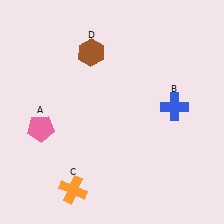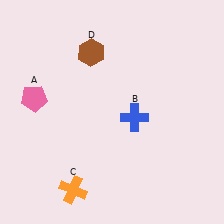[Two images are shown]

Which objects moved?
The objects that moved are: the pink pentagon (A), the blue cross (B).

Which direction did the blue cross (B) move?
The blue cross (B) moved left.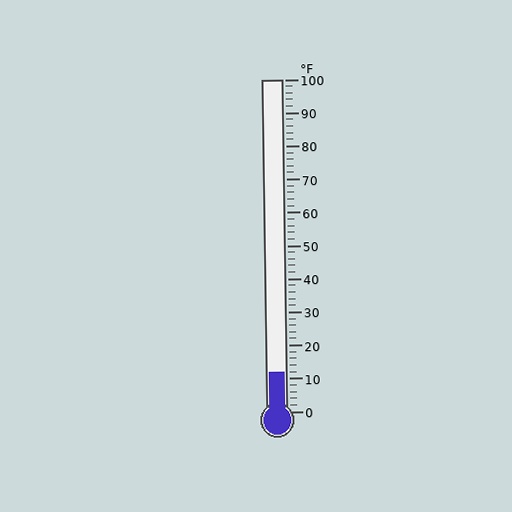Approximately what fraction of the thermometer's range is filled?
The thermometer is filled to approximately 10% of its range.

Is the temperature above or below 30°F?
The temperature is below 30°F.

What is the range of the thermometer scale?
The thermometer scale ranges from 0°F to 100°F.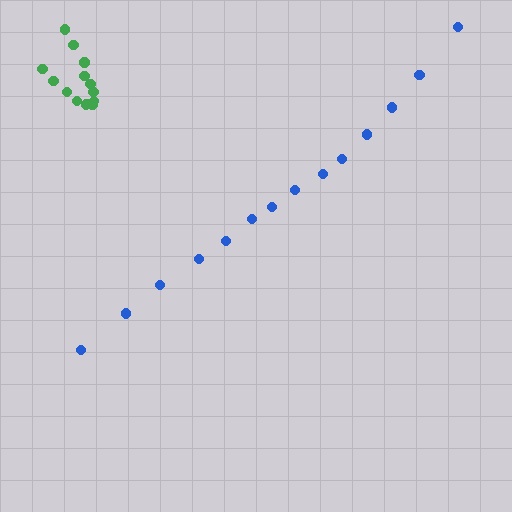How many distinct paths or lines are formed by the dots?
There are 2 distinct paths.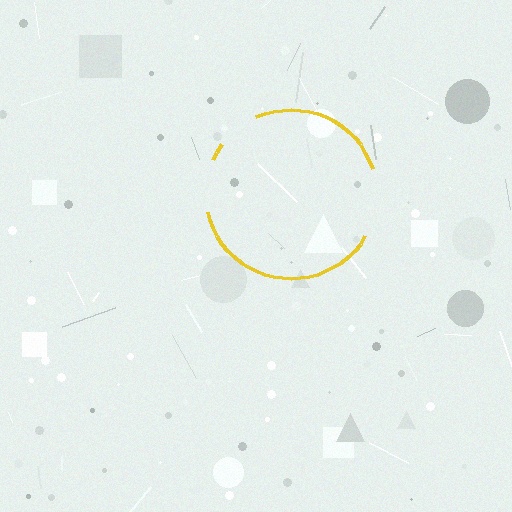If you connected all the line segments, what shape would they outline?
They would outline a circle.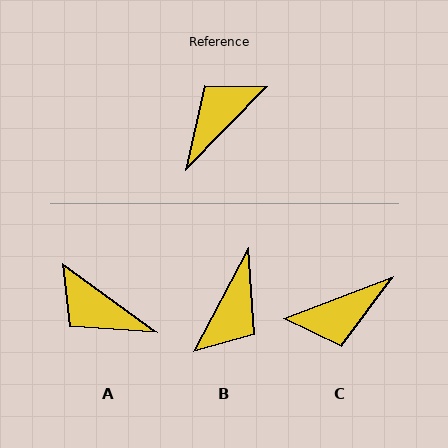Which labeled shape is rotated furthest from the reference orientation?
B, about 164 degrees away.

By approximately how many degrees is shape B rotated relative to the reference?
Approximately 164 degrees clockwise.